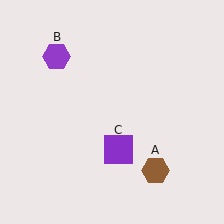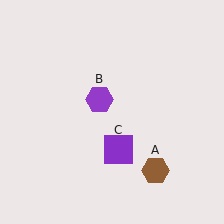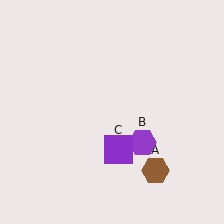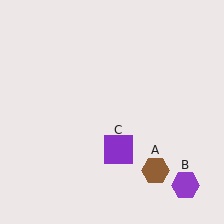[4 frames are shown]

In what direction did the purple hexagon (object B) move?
The purple hexagon (object B) moved down and to the right.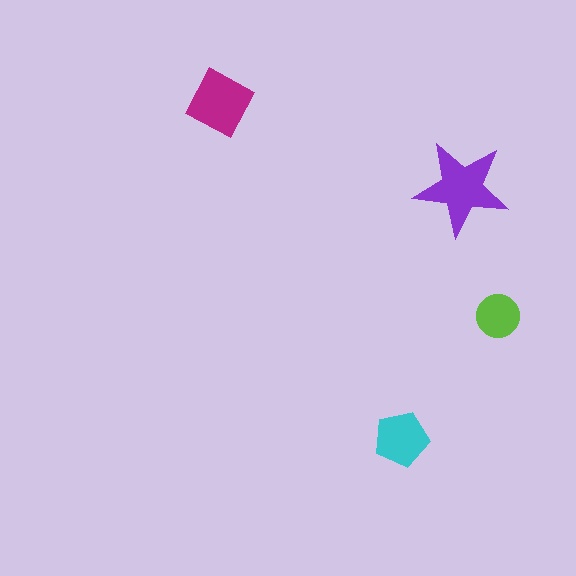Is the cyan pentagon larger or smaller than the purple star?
Smaller.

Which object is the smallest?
The lime circle.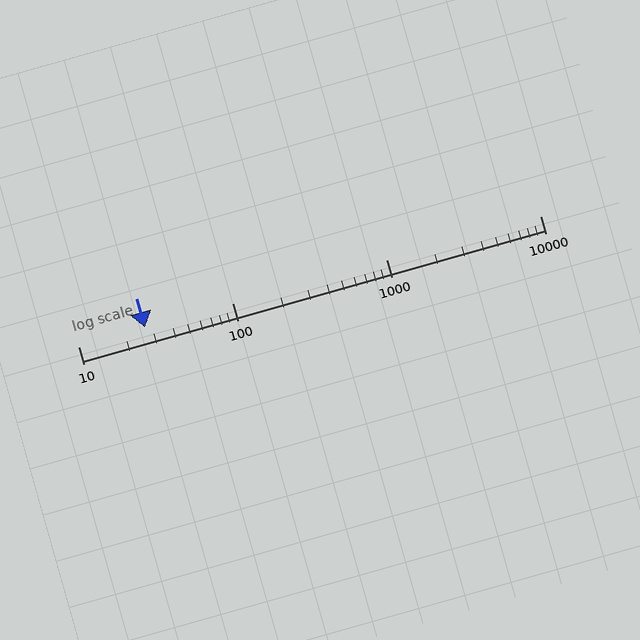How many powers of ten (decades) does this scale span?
The scale spans 3 decades, from 10 to 10000.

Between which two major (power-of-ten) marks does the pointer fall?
The pointer is between 10 and 100.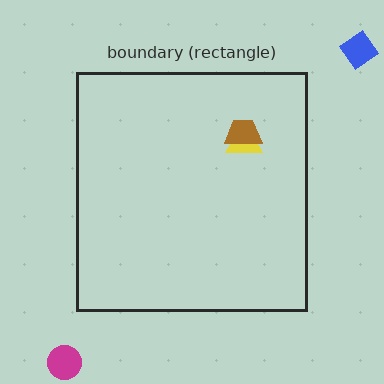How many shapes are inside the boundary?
2 inside, 2 outside.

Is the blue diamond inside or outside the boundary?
Outside.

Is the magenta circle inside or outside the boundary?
Outside.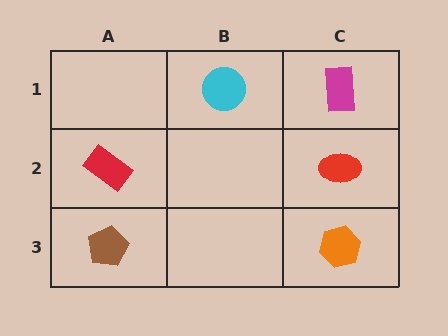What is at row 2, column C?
A red ellipse.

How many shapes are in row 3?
2 shapes.